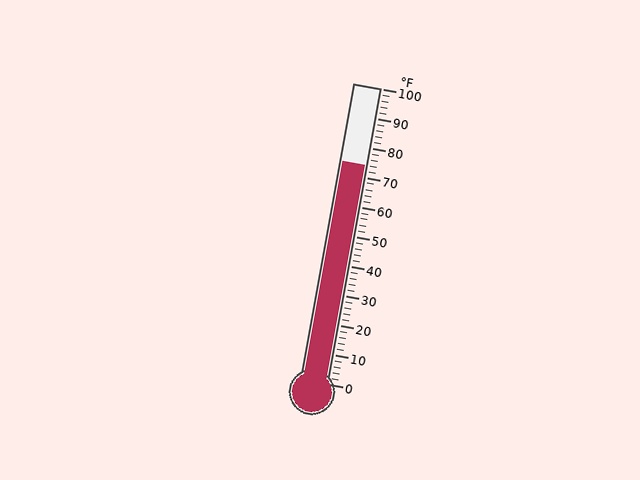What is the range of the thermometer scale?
The thermometer scale ranges from 0°F to 100°F.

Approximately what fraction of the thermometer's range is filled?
The thermometer is filled to approximately 75% of its range.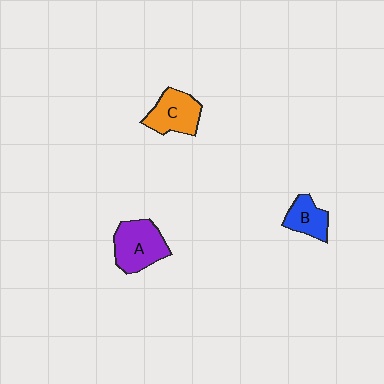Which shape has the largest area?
Shape A (purple).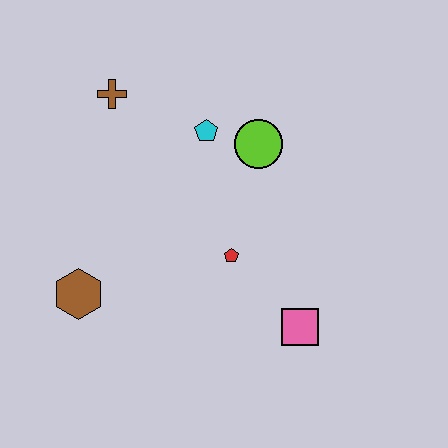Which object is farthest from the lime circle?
The brown hexagon is farthest from the lime circle.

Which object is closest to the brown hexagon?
The red pentagon is closest to the brown hexagon.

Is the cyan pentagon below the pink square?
No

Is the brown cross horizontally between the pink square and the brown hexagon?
Yes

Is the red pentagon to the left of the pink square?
Yes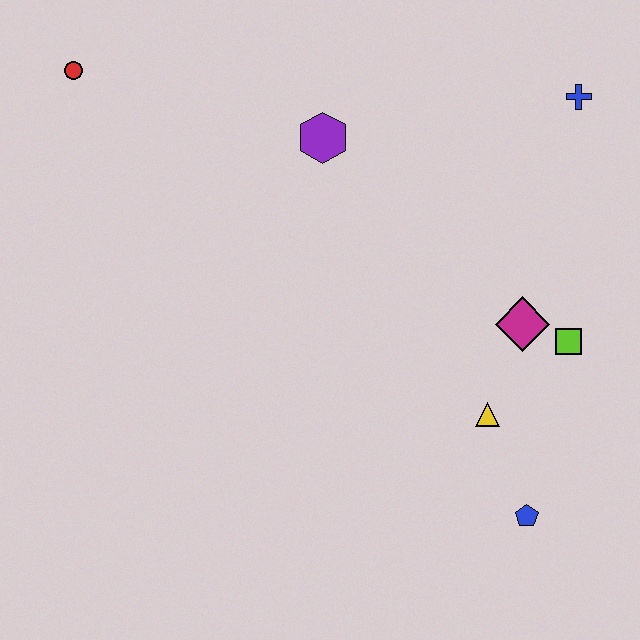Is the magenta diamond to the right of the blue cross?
No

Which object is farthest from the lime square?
The red circle is farthest from the lime square.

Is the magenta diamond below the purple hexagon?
Yes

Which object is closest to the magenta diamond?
The lime square is closest to the magenta diamond.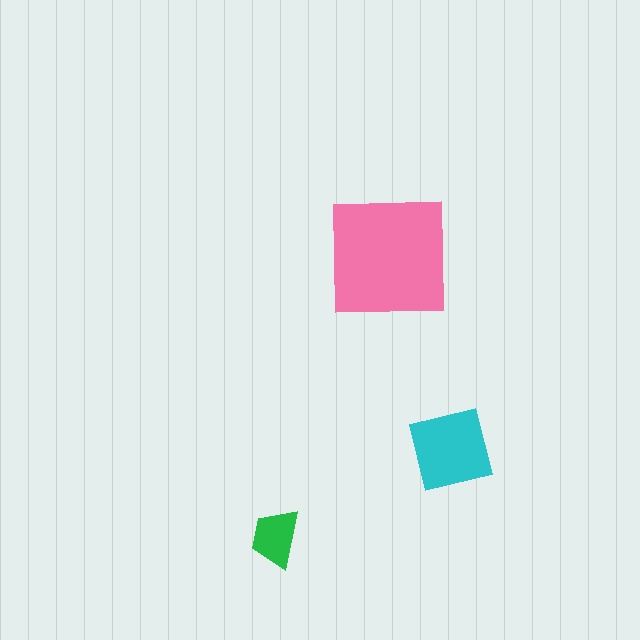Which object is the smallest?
The green trapezoid.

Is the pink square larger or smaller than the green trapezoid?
Larger.